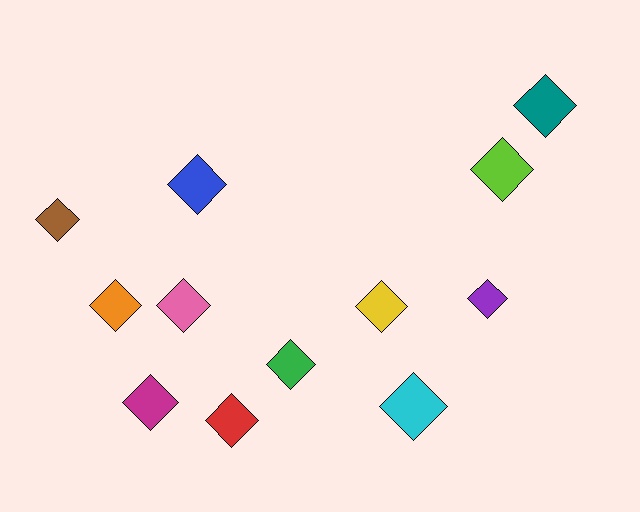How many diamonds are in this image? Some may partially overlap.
There are 12 diamonds.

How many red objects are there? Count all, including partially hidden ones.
There is 1 red object.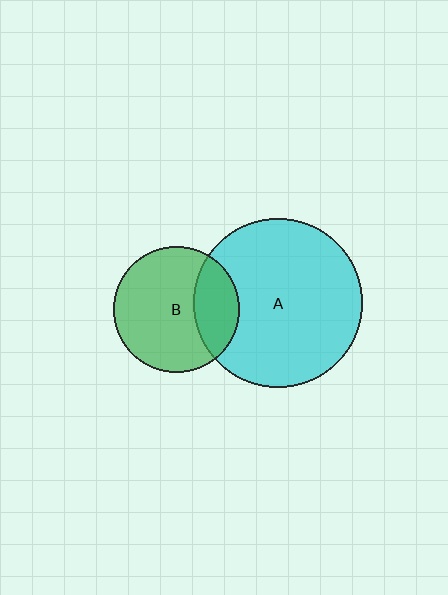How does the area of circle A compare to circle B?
Approximately 1.8 times.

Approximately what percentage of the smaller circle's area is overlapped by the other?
Approximately 25%.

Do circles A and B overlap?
Yes.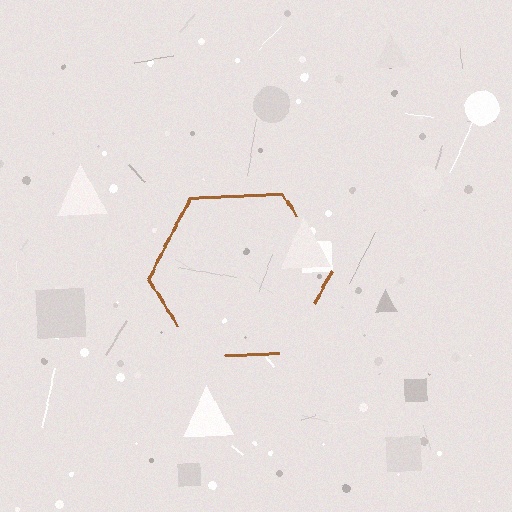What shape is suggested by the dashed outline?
The dashed outline suggests a hexagon.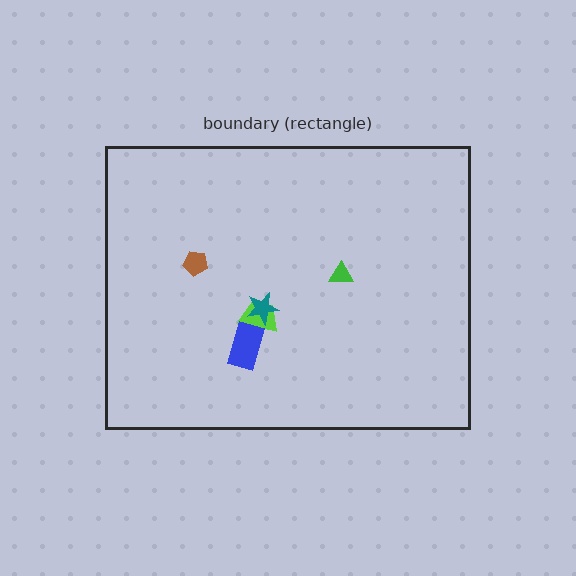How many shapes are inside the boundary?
5 inside, 0 outside.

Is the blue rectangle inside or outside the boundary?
Inside.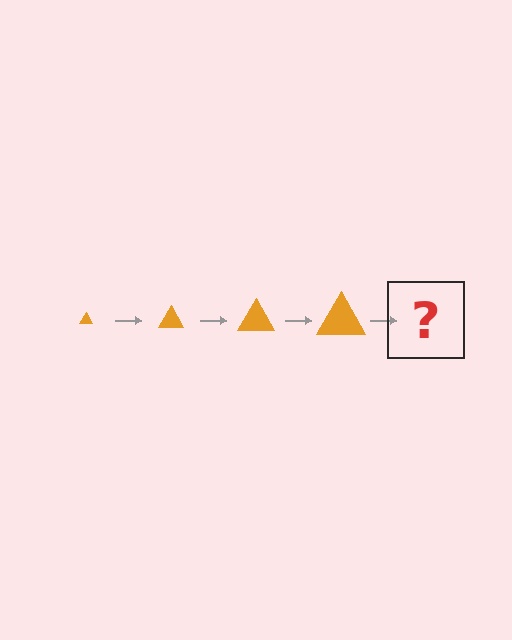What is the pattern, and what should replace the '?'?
The pattern is that the triangle gets progressively larger each step. The '?' should be an orange triangle, larger than the previous one.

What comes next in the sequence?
The next element should be an orange triangle, larger than the previous one.